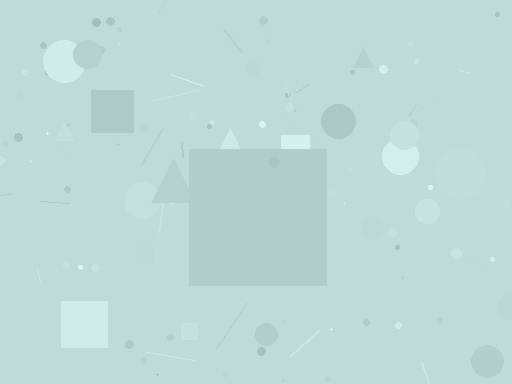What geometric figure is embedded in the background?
A square is embedded in the background.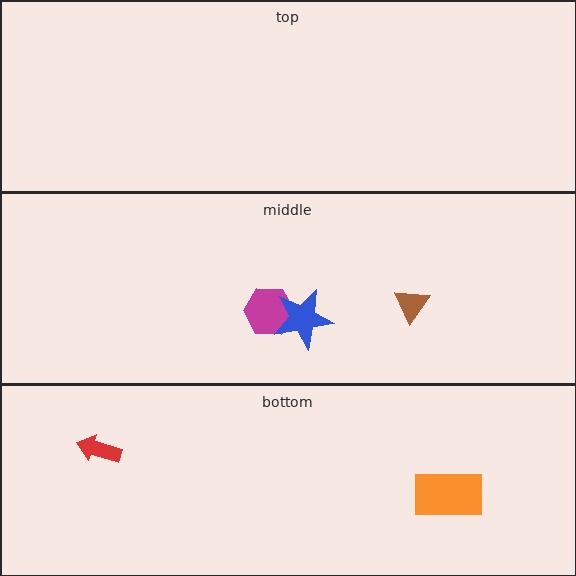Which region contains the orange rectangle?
The bottom region.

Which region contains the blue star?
The middle region.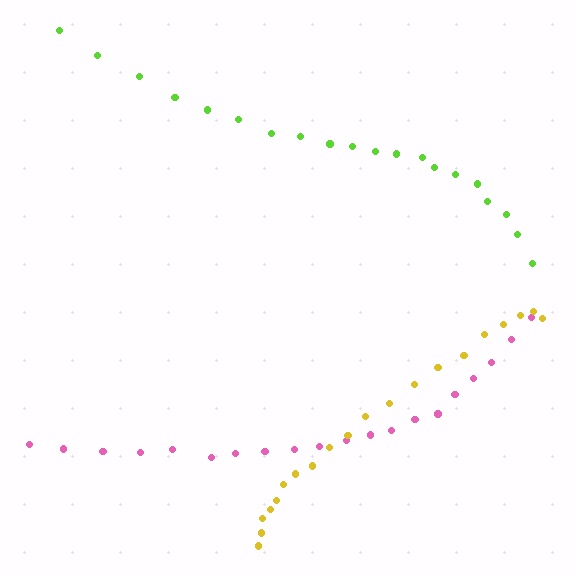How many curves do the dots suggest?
There are 3 distinct paths.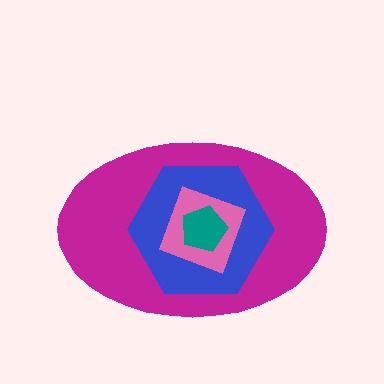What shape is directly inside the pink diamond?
The teal pentagon.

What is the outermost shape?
The magenta ellipse.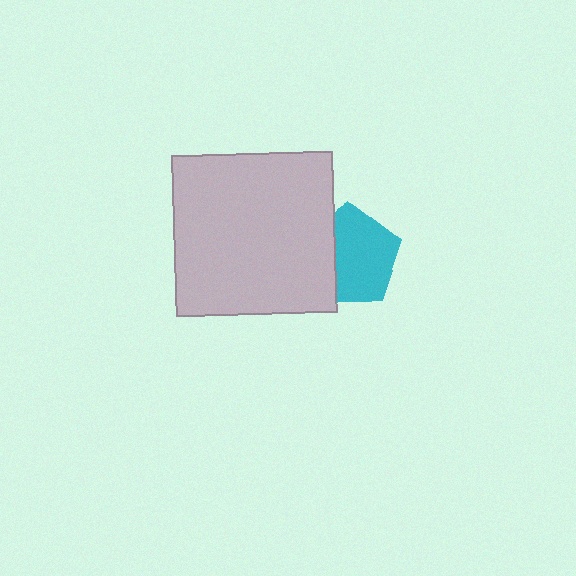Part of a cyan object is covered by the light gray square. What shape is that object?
It is a pentagon.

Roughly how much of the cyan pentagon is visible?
Most of it is visible (roughly 66%).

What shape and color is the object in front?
The object in front is a light gray square.